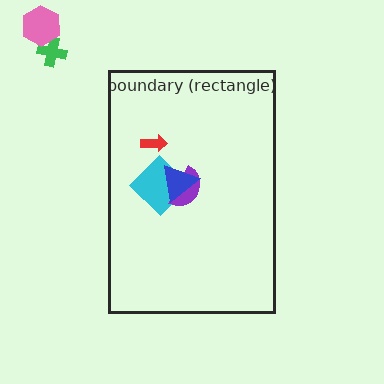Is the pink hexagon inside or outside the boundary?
Outside.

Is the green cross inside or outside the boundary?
Outside.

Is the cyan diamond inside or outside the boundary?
Inside.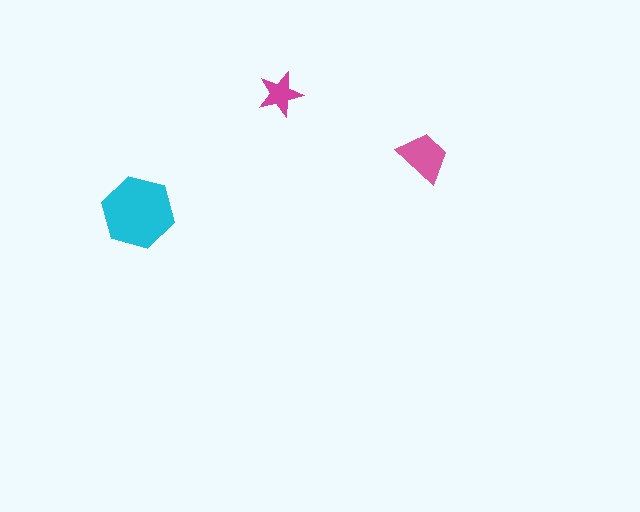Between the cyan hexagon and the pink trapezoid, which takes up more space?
The cyan hexagon.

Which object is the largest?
The cyan hexagon.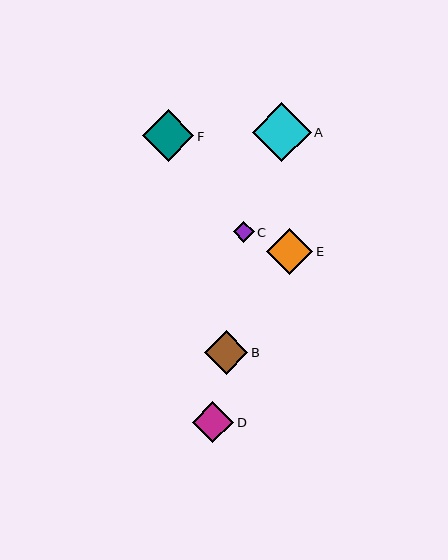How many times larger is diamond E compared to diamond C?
Diamond E is approximately 2.2 times the size of diamond C.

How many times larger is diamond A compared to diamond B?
Diamond A is approximately 1.3 times the size of diamond B.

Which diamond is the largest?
Diamond A is the largest with a size of approximately 59 pixels.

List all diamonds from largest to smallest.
From largest to smallest: A, F, E, B, D, C.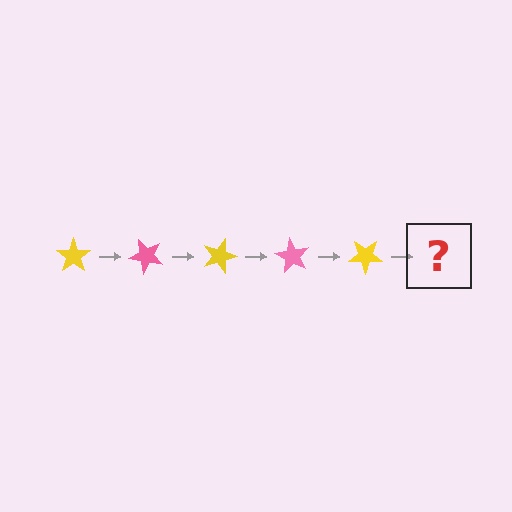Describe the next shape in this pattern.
It should be a pink star, rotated 225 degrees from the start.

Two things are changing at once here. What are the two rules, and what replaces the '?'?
The two rules are that it rotates 45 degrees each step and the color cycles through yellow and pink. The '?' should be a pink star, rotated 225 degrees from the start.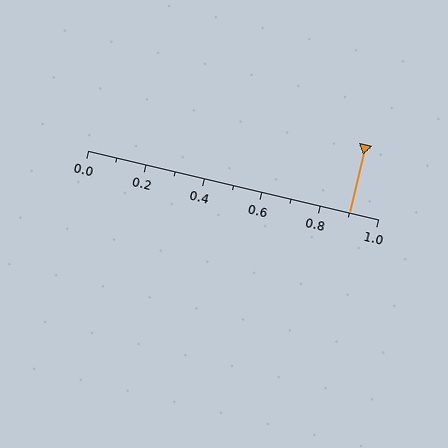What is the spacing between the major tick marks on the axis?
The major ticks are spaced 0.2 apart.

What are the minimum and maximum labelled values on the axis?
The axis runs from 0.0 to 1.0.